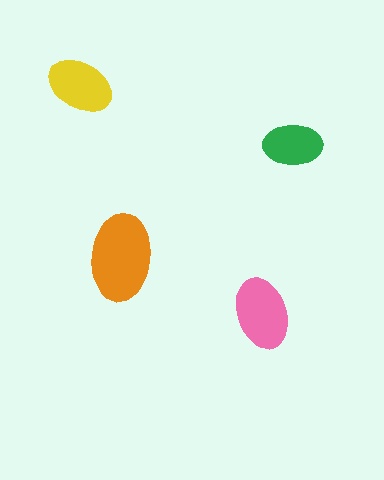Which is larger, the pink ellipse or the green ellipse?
The pink one.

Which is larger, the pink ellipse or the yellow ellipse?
The pink one.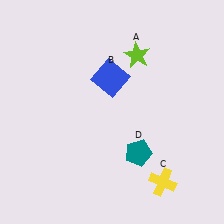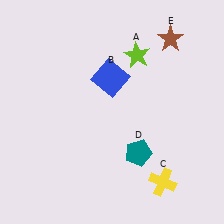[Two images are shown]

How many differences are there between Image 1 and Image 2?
There is 1 difference between the two images.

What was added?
A brown star (E) was added in Image 2.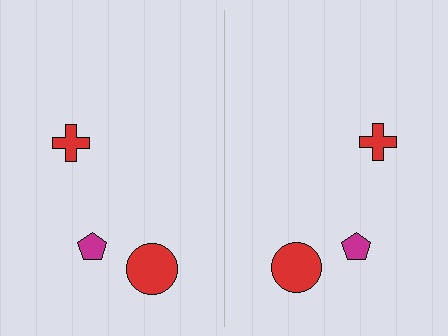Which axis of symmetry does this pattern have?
The pattern has a vertical axis of symmetry running through the center of the image.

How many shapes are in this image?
There are 6 shapes in this image.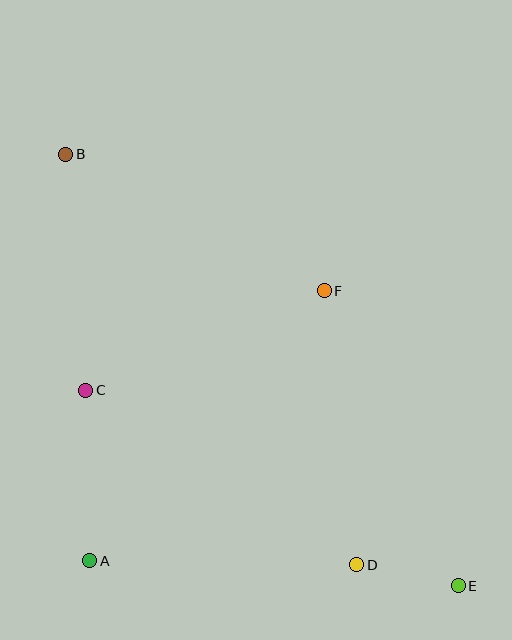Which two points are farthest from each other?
Points B and E are farthest from each other.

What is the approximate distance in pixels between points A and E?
The distance between A and E is approximately 369 pixels.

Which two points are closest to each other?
Points D and E are closest to each other.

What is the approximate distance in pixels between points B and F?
The distance between B and F is approximately 292 pixels.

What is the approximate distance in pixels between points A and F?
The distance between A and F is approximately 358 pixels.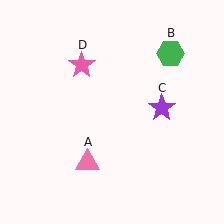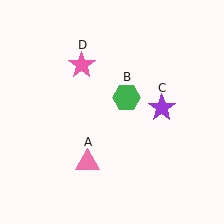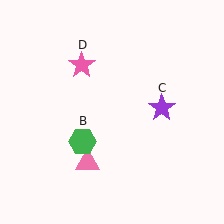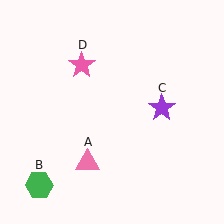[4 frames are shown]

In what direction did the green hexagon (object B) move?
The green hexagon (object B) moved down and to the left.